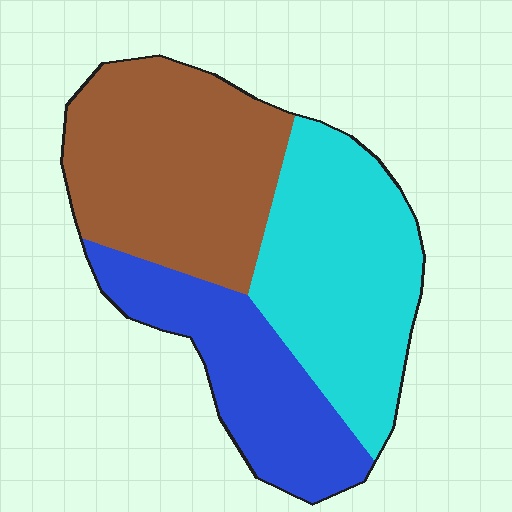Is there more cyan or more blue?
Cyan.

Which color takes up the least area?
Blue, at roughly 25%.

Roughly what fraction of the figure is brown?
Brown takes up between a quarter and a half of the figure.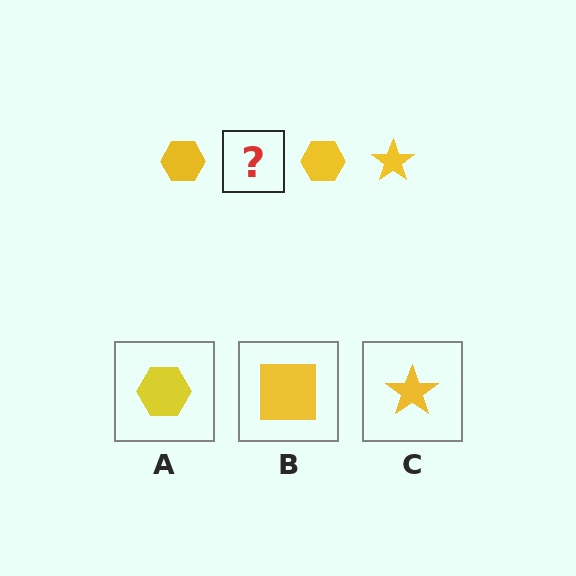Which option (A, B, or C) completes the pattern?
C.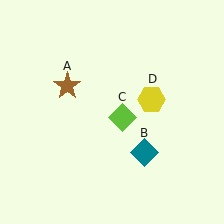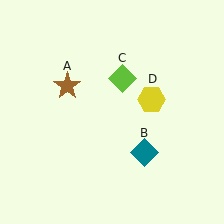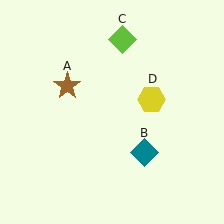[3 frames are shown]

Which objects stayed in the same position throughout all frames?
Brown star (object A) and teal diamond (object B) and yellow hexagon (object D) remained stationary.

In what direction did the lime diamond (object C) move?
The lime diamond (object C) moved up.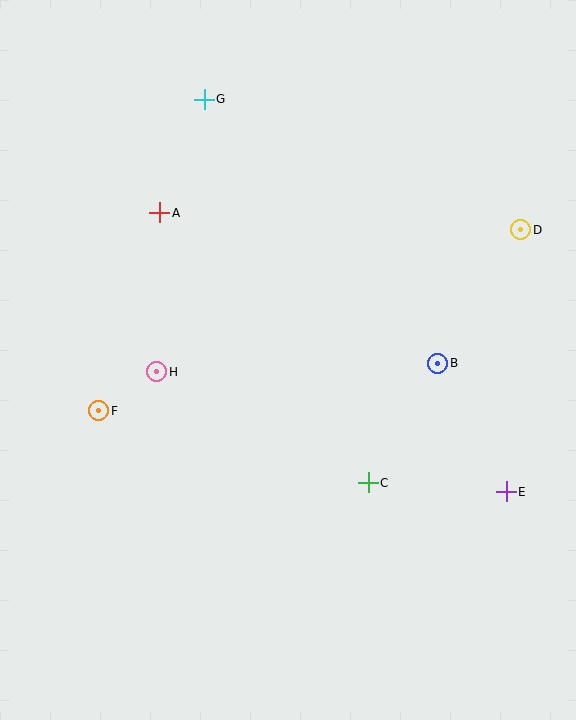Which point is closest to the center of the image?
Point H at (157, 372) is closest to the center.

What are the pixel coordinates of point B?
Point B is at (438, 363).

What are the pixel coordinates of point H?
Point H is at (157, 372).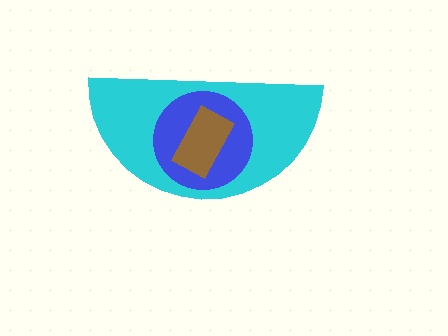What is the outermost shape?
The cyan semicircle.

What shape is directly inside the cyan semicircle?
The blue circle.